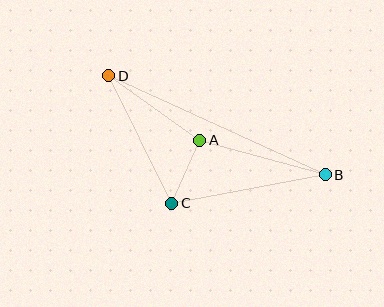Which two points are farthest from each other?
Points B and D are farthest from each other.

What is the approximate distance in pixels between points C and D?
The distance between C and D is approximately 142 pixels.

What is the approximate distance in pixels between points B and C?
The distance between B and C is approximately 156 pixels.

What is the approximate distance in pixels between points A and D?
The distance between A and D is approximately 112 pixels.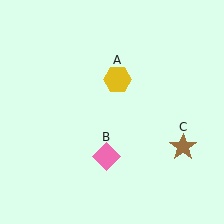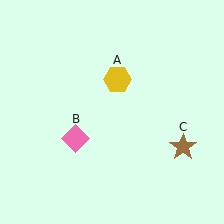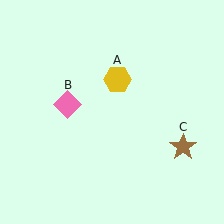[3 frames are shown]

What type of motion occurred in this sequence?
The pink diamond (object B) rotated clockwise around the center of the scene.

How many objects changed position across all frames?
1 object changed position: pink diamond (object B).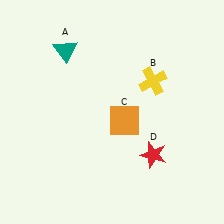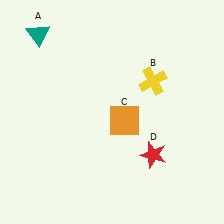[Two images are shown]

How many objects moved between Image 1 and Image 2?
1 object moved between the two images.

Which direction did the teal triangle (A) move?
The teal triangle (A) moved left.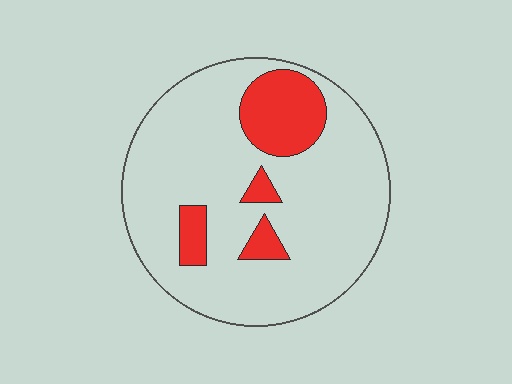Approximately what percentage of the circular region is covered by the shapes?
Approximately 15%.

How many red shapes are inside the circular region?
4.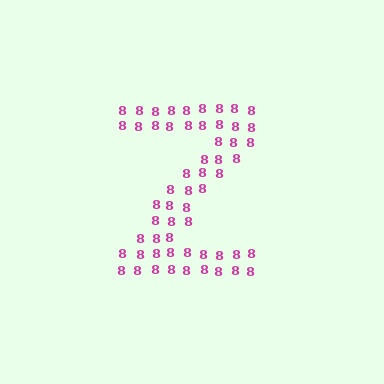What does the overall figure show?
The overall figure shows the letter Z.